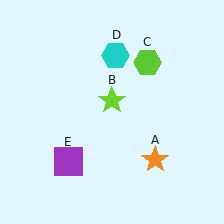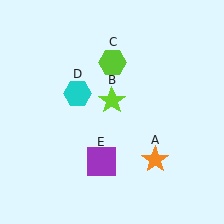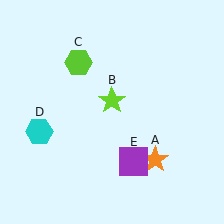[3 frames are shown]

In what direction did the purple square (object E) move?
The purple square (object E) moved right.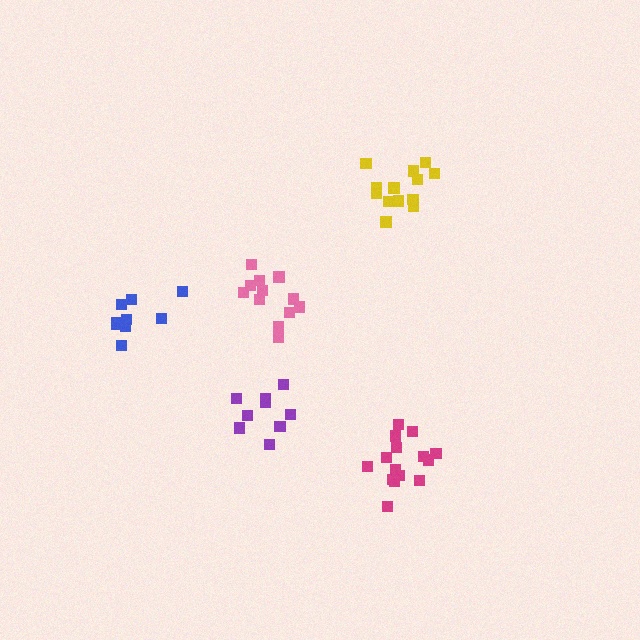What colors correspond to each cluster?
The clusters are colored: magenta, pink, yellow, blue, purple.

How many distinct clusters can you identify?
There are 5 distinct clusters.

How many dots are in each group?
Group 1: 15 dots, Group 2: 12 dots, Group 3: 13 dots, Group 4: 9 dots, Group 5: 9 dots (58 total).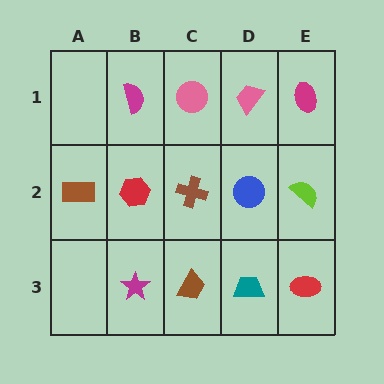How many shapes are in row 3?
4 shapes.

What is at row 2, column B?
A red hexagon.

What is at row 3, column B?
A magenta star.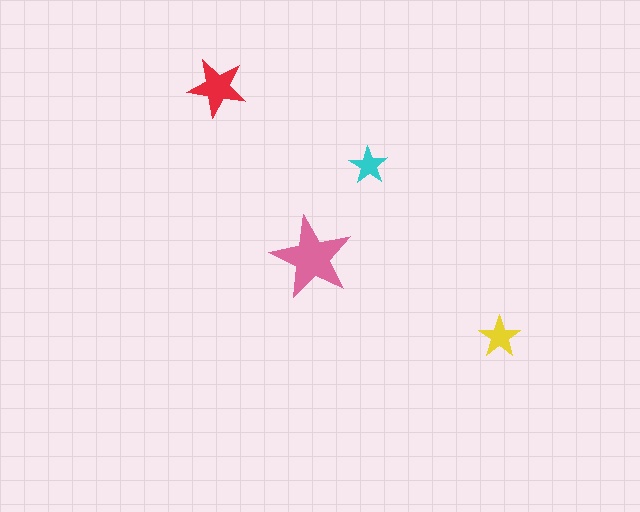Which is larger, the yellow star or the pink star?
The pink one.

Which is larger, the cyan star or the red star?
The red one.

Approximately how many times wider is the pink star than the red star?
About 1.5 times wider.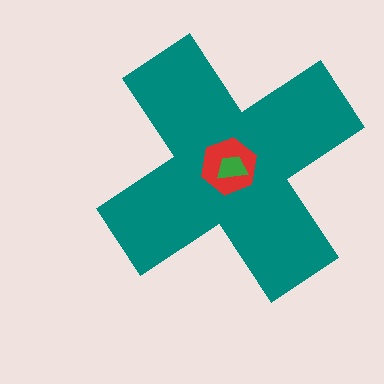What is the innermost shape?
The green trapezoid.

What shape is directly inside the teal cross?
The red hexagon.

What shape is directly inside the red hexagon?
The green trapezoid.